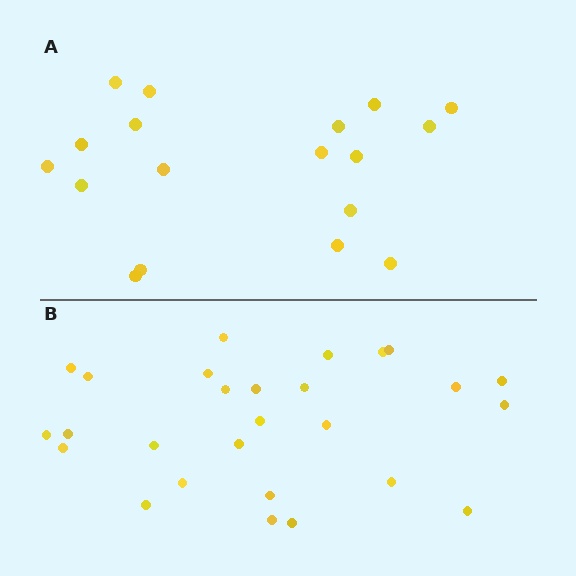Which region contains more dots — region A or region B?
Region B (the bottom region) has more dots.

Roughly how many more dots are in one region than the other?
Region B has roughly 8 or so more dots than region A.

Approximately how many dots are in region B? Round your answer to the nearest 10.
About 30 dots. (The exact count is 27, which rounds to 30.)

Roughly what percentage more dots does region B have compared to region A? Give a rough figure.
About 50% more.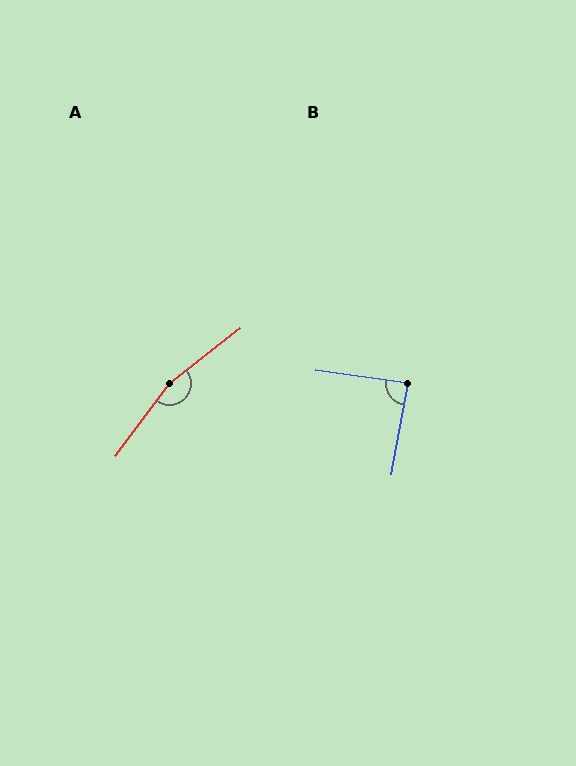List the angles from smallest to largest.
B (88°), A (164°).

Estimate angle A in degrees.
Approximately 164 degrees.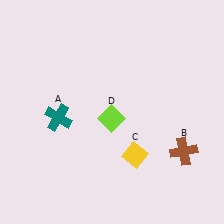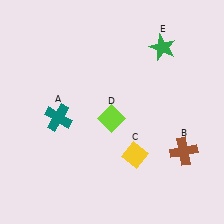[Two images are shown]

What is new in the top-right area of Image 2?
A green star (E) was added in the top-right area of Image 2.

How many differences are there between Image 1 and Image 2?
There is 1 difference between the two images.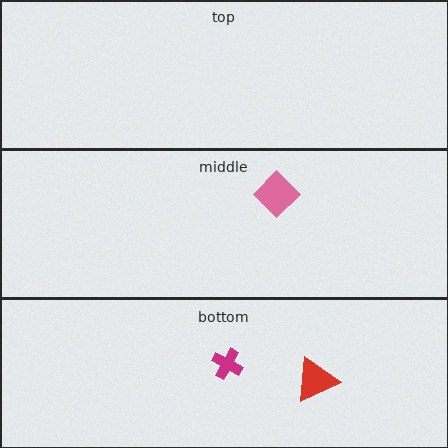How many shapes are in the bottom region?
2.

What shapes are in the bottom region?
The magenta cross, the red triangle.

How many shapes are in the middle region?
1.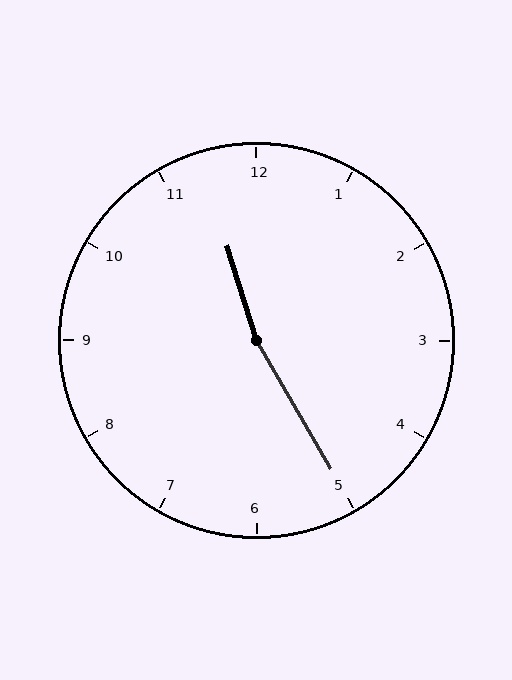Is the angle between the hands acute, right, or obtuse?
It is obtuse.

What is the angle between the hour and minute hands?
Approximately 168 degrees.